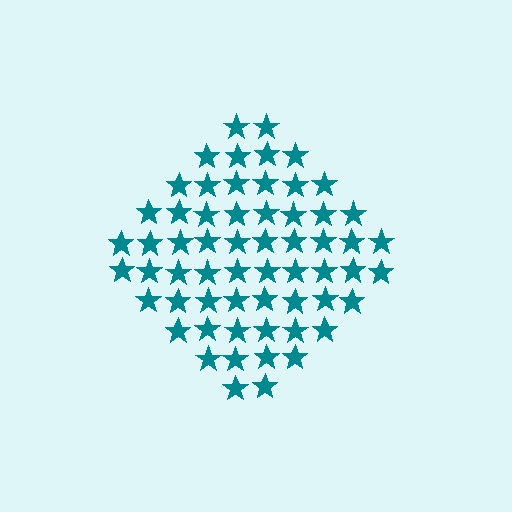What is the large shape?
The large shape is a diamond.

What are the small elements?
The small elements are stars.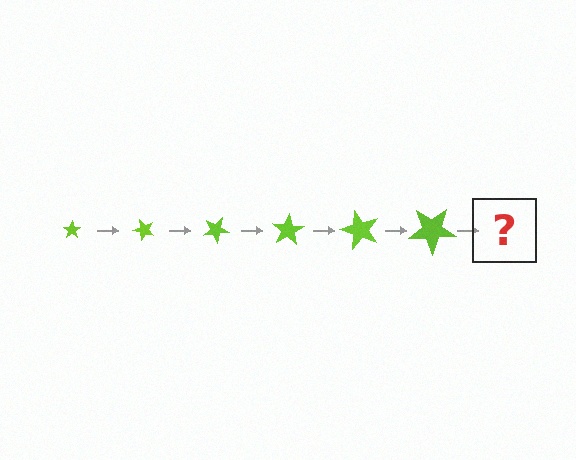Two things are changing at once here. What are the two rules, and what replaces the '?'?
The two rules are that the star grows larger each step and it rotates 50 degrees each step. The '?' should be a star, larger than the previous one and rotated 300 degrees from the start.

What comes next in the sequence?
The next element should be a star, larger than the previous one and rotated 300 degrees from the start.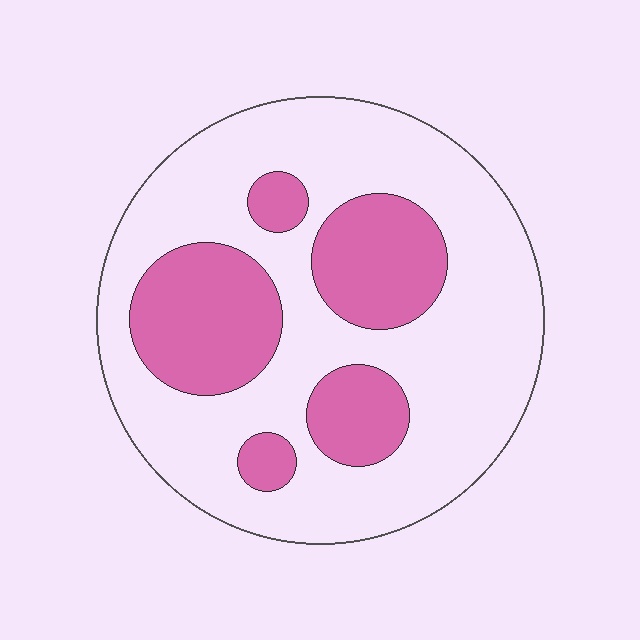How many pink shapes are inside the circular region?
5.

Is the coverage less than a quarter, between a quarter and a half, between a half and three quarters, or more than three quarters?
Between a quarter and a half.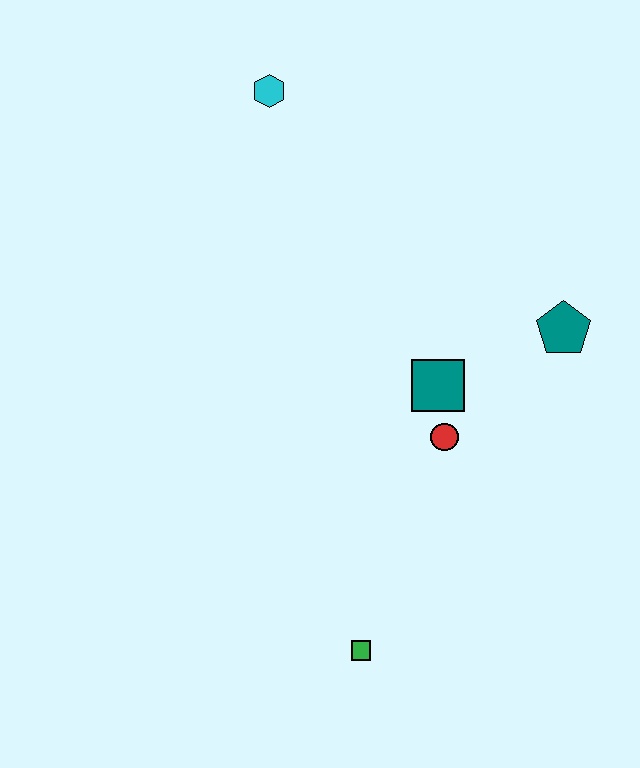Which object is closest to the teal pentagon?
The teal square is closest to the teal pentagon.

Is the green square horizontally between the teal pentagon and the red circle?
No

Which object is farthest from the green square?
The cyan hexagon is farthest from the green square.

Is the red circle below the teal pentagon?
Yes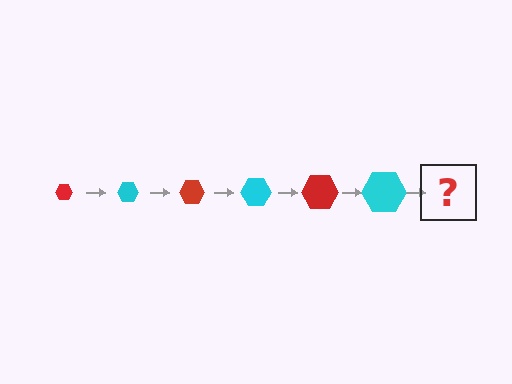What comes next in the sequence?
The next element should be a red hexagon, larger than the previous one.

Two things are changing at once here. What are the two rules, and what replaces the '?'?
The two rules are that the hexagon grows larger each step and the color cycles through red and cyan. The '?' should be a red hexagon, larger than the previous one.